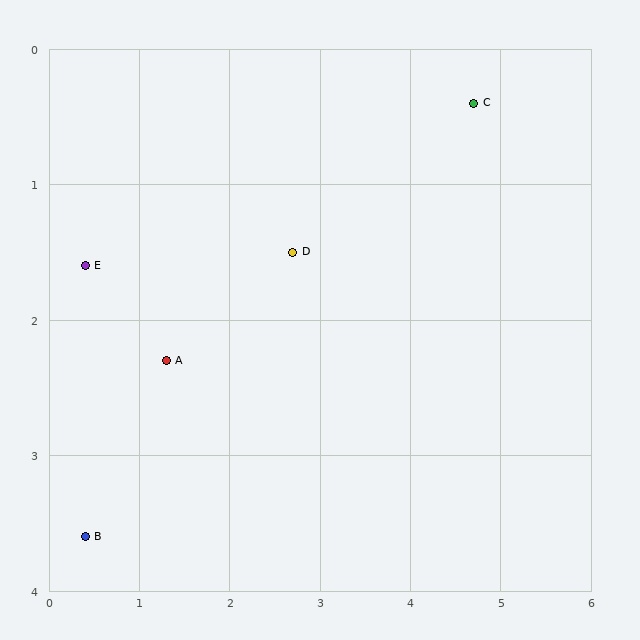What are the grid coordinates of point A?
Point A is at approximately (1.3, 2.3).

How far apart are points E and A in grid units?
Points E and A are about 1.1 grid units apart.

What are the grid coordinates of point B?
Point B is at approximately (0.4, 3.6).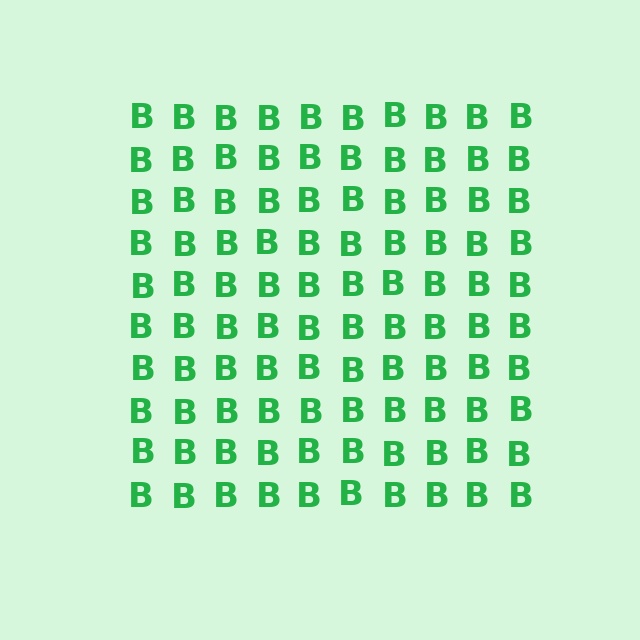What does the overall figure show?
The overall figure shows a square.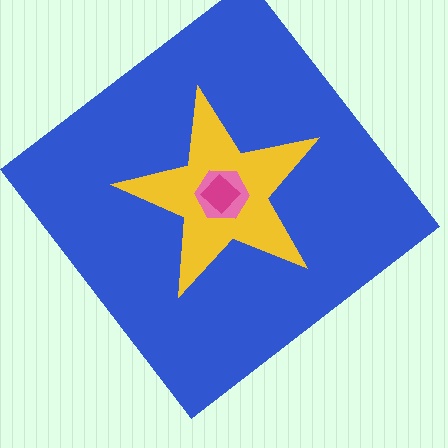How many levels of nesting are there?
4.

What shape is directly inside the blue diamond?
The yellow star.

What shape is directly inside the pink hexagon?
The magenta diamond.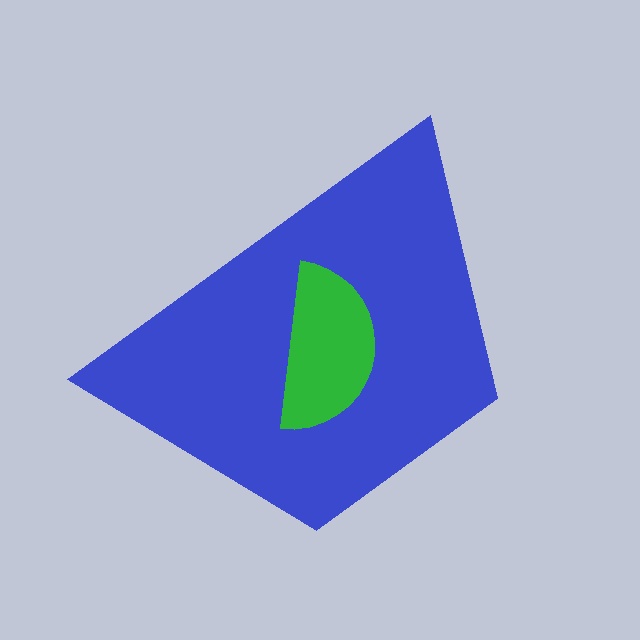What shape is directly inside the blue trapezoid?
The green semicircle.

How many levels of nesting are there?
2.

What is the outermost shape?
The blue trapezoid.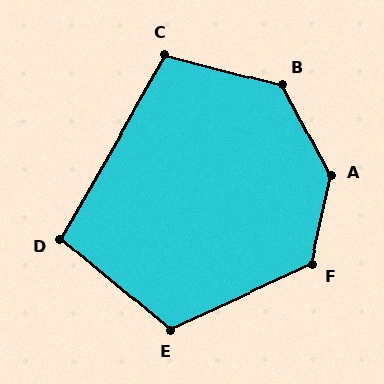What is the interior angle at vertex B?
Approximately 133 degrees (obtuse).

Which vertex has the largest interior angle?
A, at approximately 139 degrees.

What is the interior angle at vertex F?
Approximately 127 degrees (obtuse).